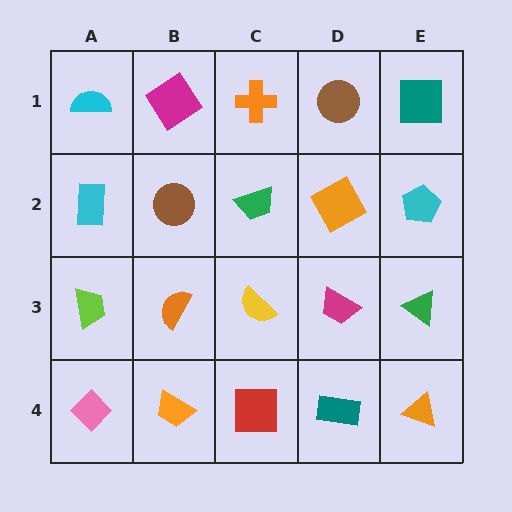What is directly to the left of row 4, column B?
A pink diamond.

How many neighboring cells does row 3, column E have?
3.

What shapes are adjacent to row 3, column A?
A cyan rectangle (row 2, column A), a pink diamond (row 4, column A), an orange semicircle (row 3, column B).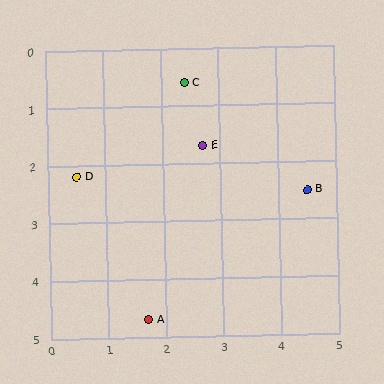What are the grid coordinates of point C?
Point C is at approximately (2.4, 0.6).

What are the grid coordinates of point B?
Point B is at approximately (4.5, 2.5).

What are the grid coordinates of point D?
Point D is at approximately (0.5, 2.2).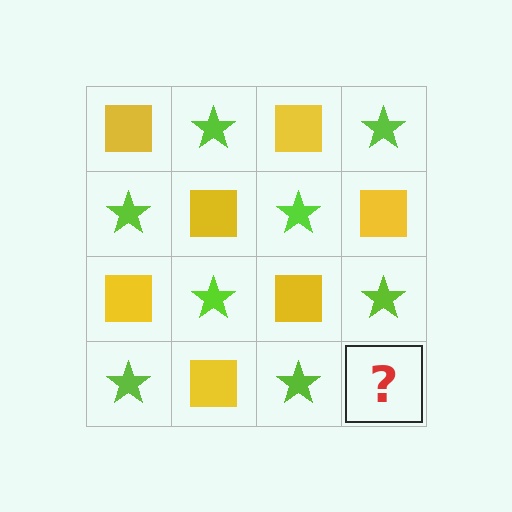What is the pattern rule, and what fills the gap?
The rule is that it alternates yellow square and lime star in a checkerboard pattern. The gap should be filled with a yellow square.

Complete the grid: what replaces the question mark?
The question mark should be replaced with a yellow square.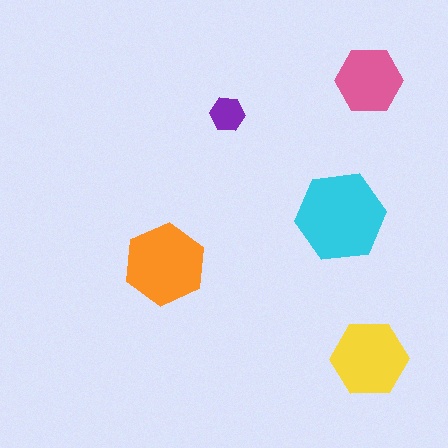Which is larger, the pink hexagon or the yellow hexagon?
The yellow one.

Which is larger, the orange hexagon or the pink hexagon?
The orange one.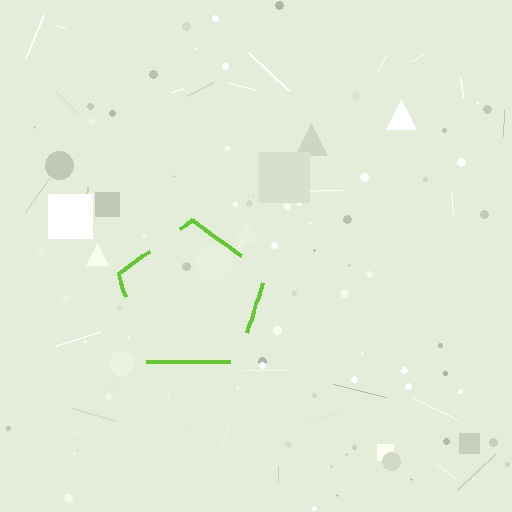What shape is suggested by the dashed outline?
The dashed outline suggests a pentagon.